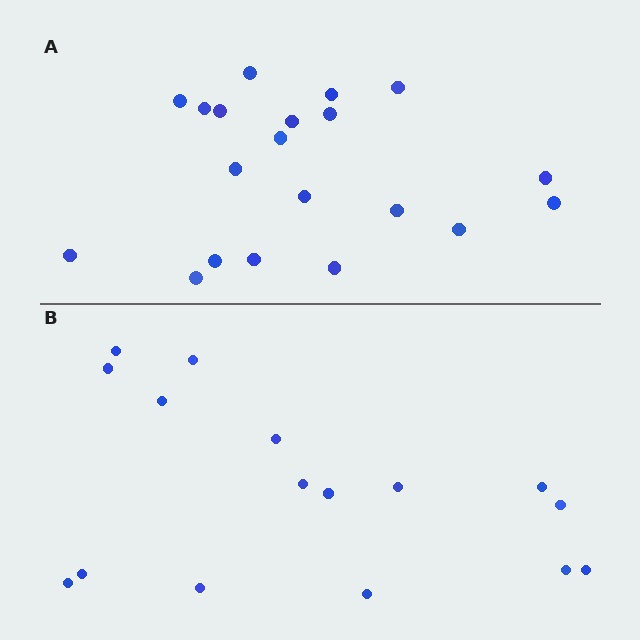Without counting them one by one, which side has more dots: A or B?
Region A (the top region) has more dots.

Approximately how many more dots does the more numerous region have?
Region A has about 4 more dots than region B.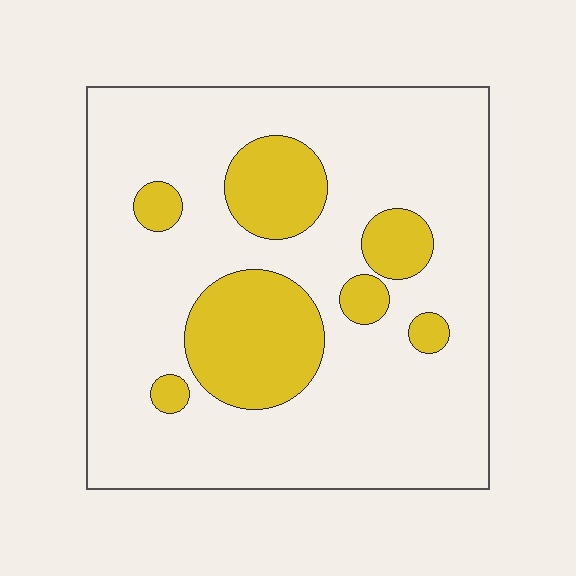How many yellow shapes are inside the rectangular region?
7.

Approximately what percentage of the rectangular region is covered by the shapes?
Approximately 20%.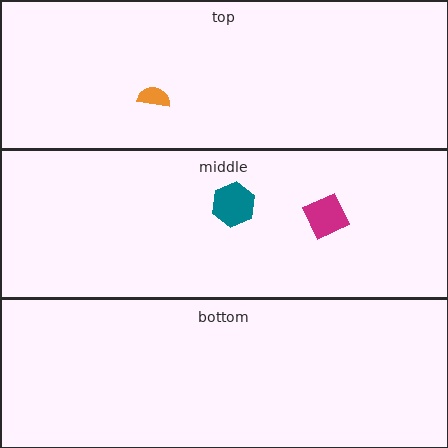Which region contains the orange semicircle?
The top region.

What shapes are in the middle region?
The teal hexagon, the magenta diamond.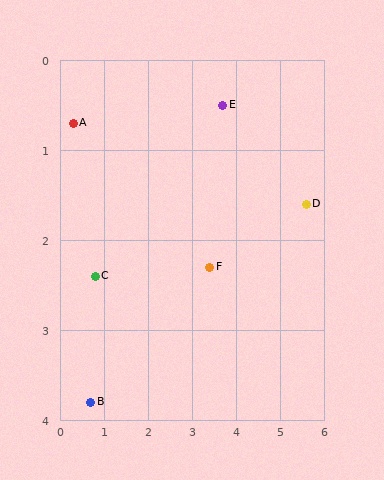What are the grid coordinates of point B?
Point B is at approximately (0.7, 3.8).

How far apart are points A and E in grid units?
Points A and E are about 3.4 grid units apart.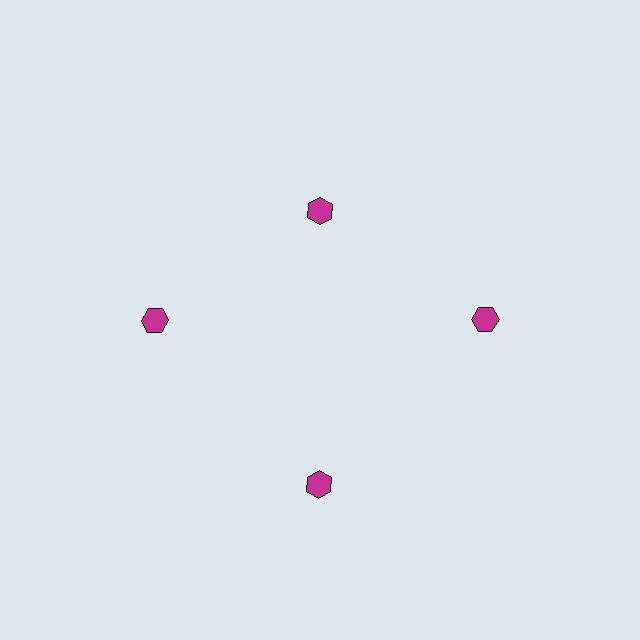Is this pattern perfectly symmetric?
No. The 4 magenta hexagons are arranged in a ring, but one element near the 12 o'clock position is pulled inward toward the center, breaking the 4-fold rotational symmetry.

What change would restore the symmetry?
The symmetry would be restored by moving it outward, back onto the ring so that all 4 hexagons sit at equal angles and equal distance from the center.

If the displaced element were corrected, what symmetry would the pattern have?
It would have 4-fold rotational symmetry — the pattern would map onto itself every 90 degrees.